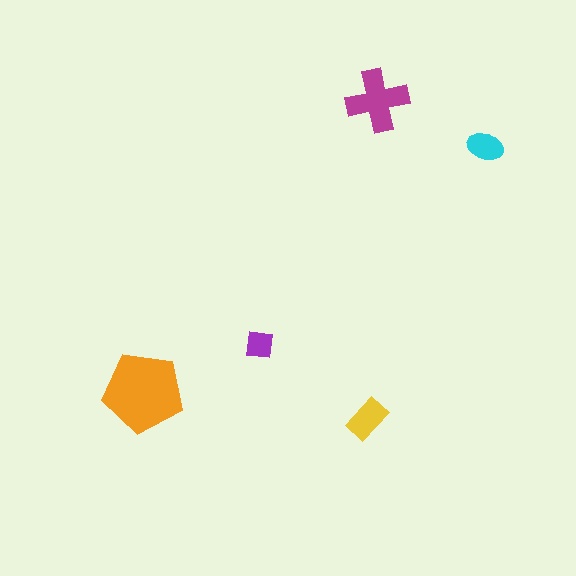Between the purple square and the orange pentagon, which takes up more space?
The orange pentagon.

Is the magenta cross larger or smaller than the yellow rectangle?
Larger.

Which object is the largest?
The orange pentagon.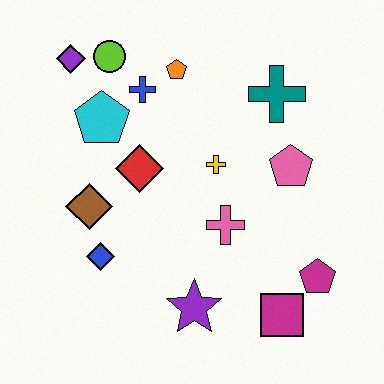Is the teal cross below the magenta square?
No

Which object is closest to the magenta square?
The magenta pentagon is closest to the magenta square.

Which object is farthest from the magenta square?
The purple diamond is farthest from the magenta square.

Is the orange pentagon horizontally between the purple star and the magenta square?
No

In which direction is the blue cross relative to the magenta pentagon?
The blue cross is above the magenta pentagon.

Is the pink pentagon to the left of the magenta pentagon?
Yes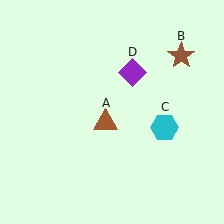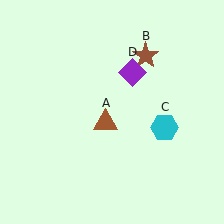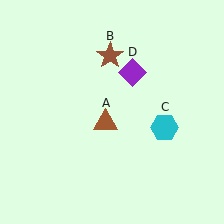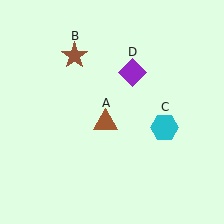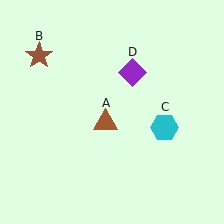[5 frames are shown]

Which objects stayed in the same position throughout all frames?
Brown triangle (object A) and cyan hexagon (object C) and purple diamond (object D) remained stationary.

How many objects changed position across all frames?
1 object changed position: brown star (object B).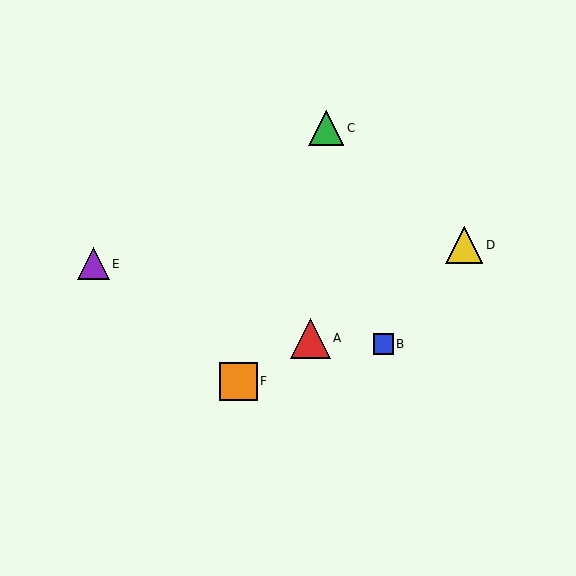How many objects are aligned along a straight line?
3 objects (A, D, F) are aligned along a straight line.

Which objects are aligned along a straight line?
Objects A, D, F are aligned along a straight line.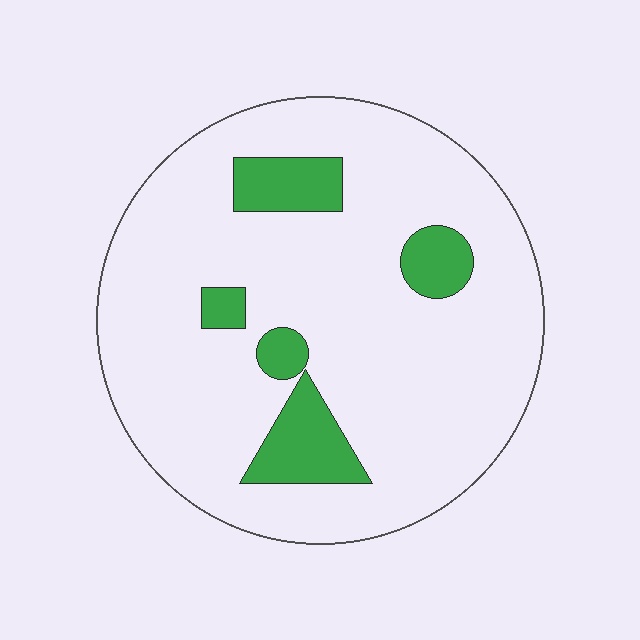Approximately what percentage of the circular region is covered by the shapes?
Approximately 15%.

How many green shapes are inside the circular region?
5.